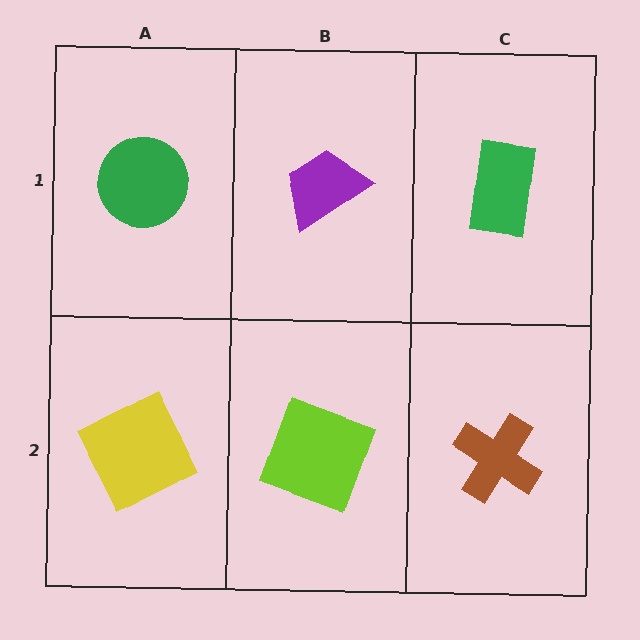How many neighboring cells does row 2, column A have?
2.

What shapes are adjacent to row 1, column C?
A brown cross (row 2, column C), a purple trapezoid (row 1, column B).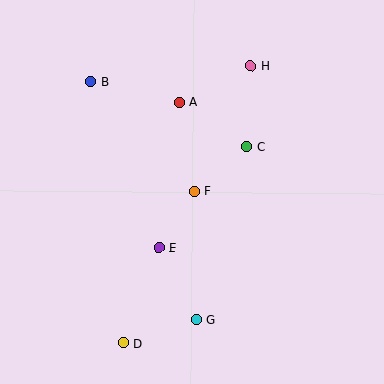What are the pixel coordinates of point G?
Point G is at (196, 320).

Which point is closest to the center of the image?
Point F at (194, 191) is closest to the center.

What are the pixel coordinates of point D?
Point D is at (123, 343).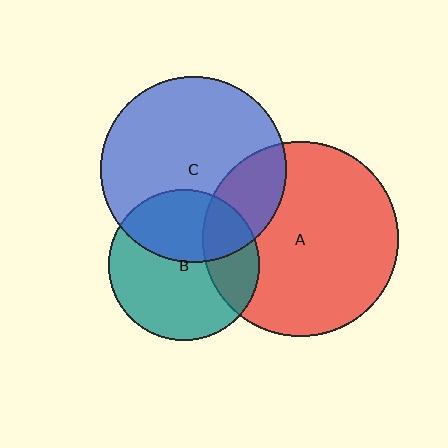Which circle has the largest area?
Circle A (red).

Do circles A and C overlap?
Yes.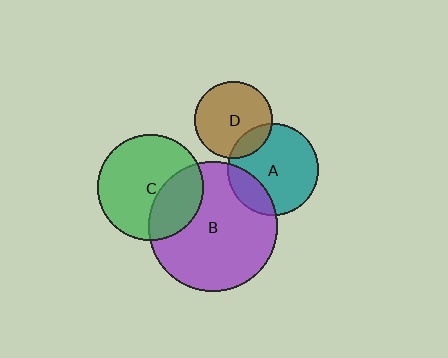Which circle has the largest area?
Circle B (purple).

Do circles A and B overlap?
Yes.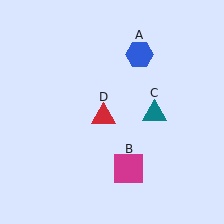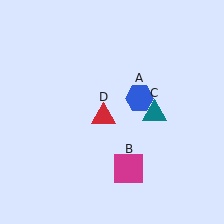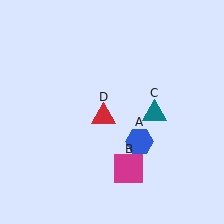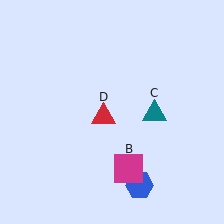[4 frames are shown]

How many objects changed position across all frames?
1 object changed position: blue hexagon (object A).